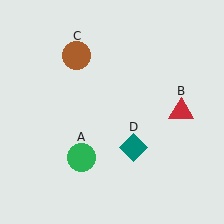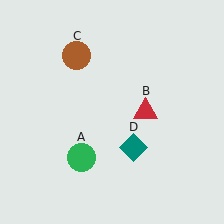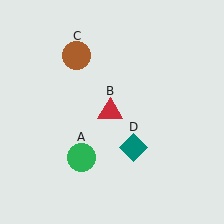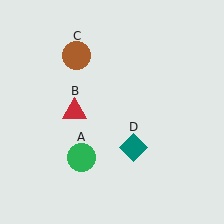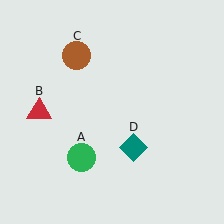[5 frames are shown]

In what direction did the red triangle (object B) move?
The red triangle (object B) moved left.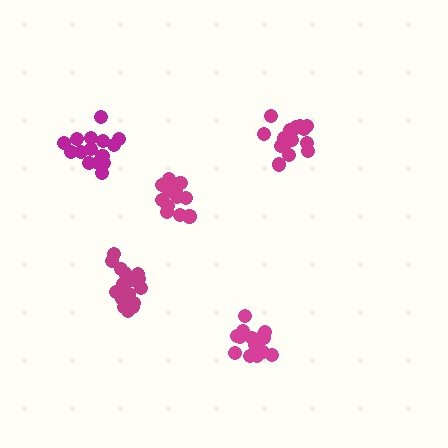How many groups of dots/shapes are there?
There are 5 groups.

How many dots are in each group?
Group 1: 14 dots, Group 2: 15 dots, Group 3: 15 dots, Group 4: 15 dots, Group 5: 18 dots (77 total).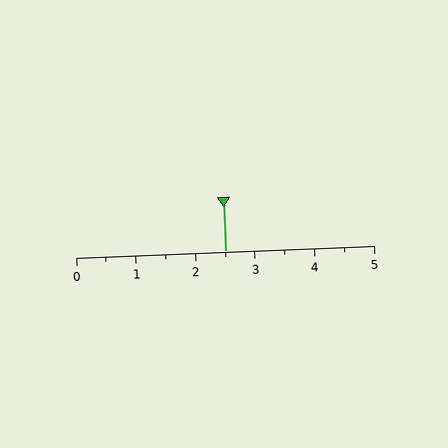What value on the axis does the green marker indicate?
The marker indicates approximately 2.5.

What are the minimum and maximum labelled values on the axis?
The axis runs from 0 to 5.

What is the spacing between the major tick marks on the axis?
The major ticks are spaced 1 apart.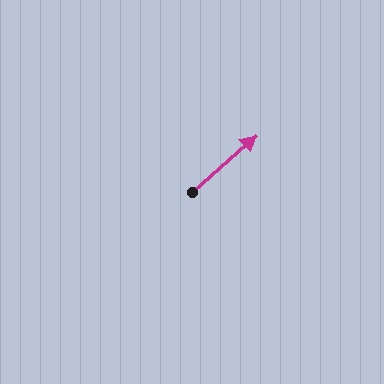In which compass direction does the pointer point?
Northeast.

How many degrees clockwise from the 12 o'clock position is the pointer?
Approximately 48 degrees.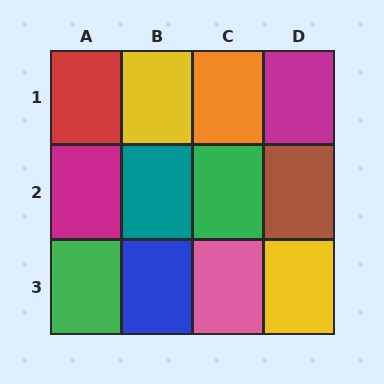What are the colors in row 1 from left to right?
Red, yellow, orange, magenta.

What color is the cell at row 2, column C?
Green.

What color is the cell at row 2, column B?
Teal.